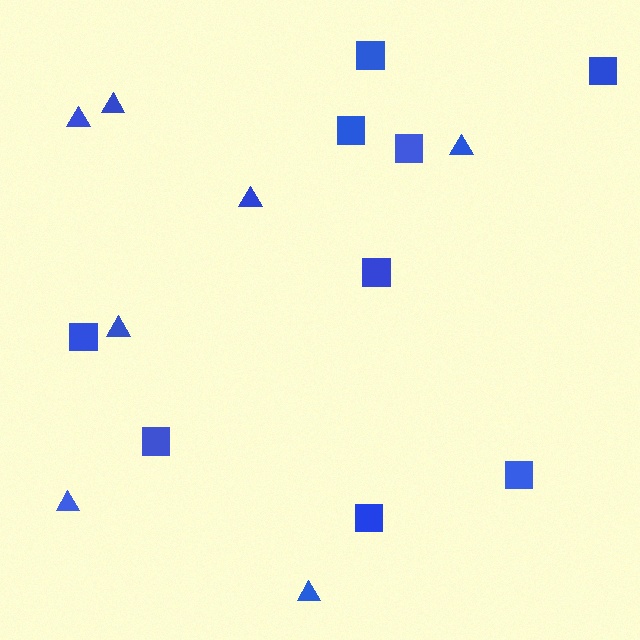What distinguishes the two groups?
There are 2 groups: one group of triangles (7) and one group of squares (9).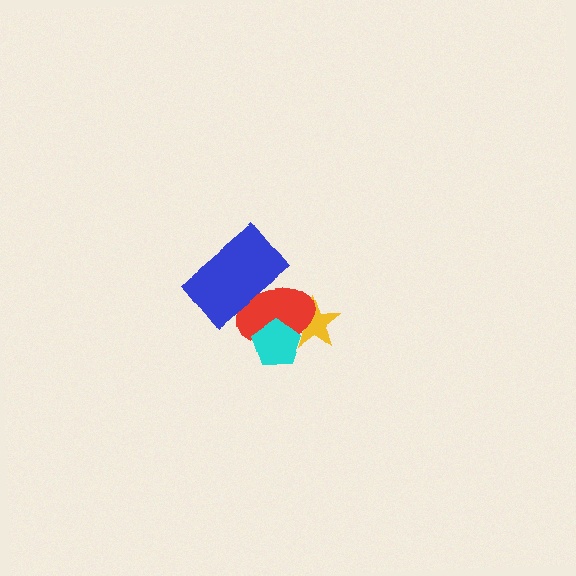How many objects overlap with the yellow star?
2 objects overlap with the yellow star.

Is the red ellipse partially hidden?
Yes, it is partially covered by another shape.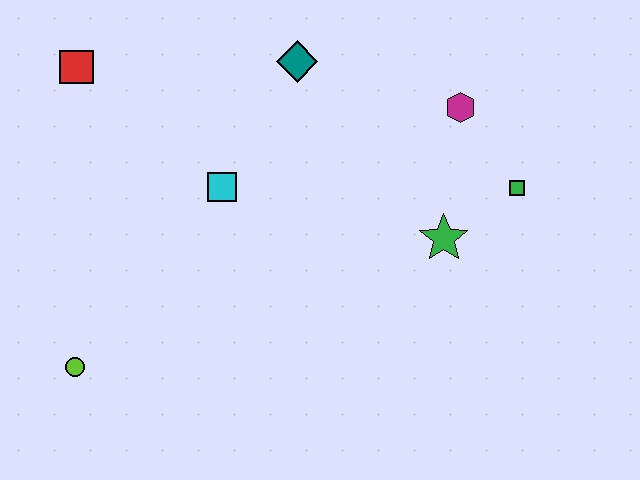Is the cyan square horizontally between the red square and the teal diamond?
Yes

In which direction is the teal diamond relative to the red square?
The teal diamond is to the right of the red square.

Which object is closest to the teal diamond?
The cyan square is closest to the teal diamond.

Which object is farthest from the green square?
The lime circle is farthest from the green square.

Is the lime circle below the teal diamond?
Yes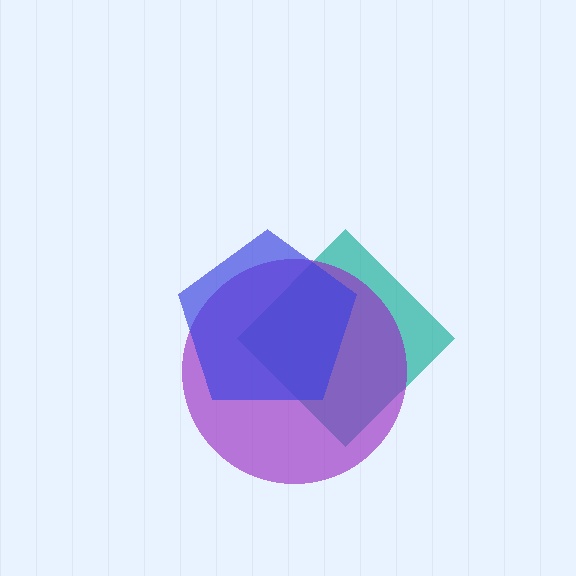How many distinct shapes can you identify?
There are 3 distinct shapes: a teal diamond, a purple circle, a blue pentagon.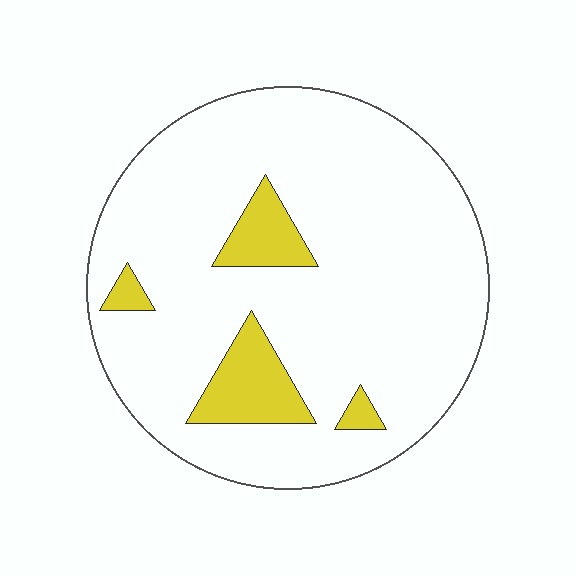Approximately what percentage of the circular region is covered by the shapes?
Approximately 10%.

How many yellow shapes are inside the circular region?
4.